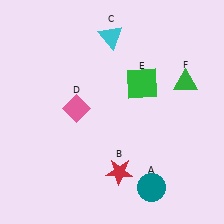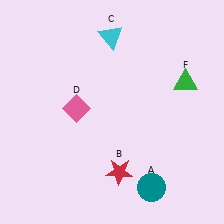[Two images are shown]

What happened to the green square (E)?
The green square (E) was removed in Image 2. It was in the top-right area of Image 1.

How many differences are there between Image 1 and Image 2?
There is 1 difference between the two images.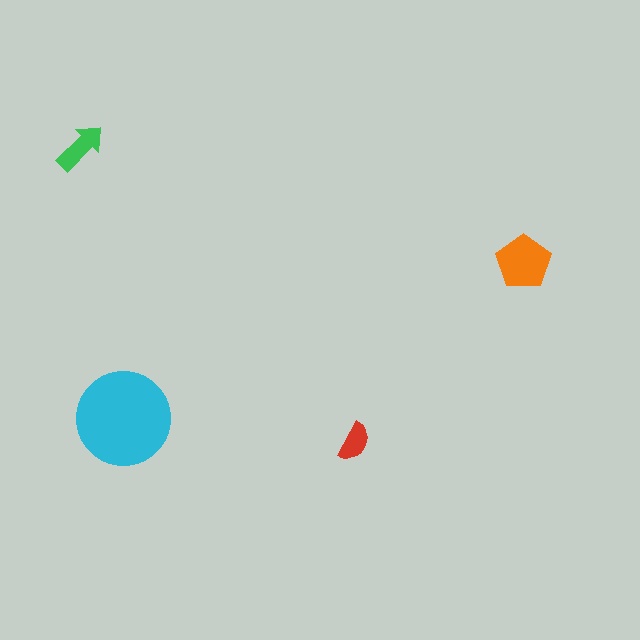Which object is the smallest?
The red semicircle.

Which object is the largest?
The cyan circle.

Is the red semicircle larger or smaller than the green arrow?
Smaller.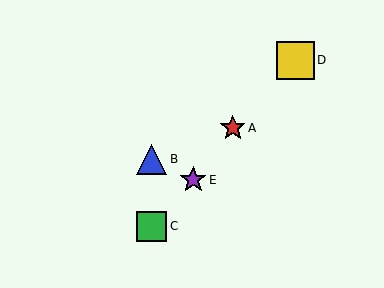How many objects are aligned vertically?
2 objects (B, C) are aligned vertically.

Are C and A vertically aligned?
No, C is at x≈152 and A is at x≈233.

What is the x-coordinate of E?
Object E is at x≈193.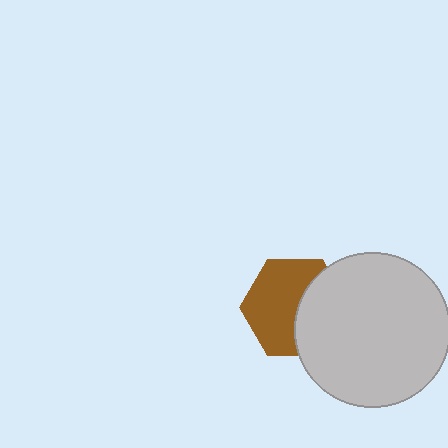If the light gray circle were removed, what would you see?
You would see the complete brown hexagon.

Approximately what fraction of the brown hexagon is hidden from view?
Roughly 40% of the brown hexagon is hidden behind the light gray circle.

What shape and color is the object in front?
The object in front is a light gray circle.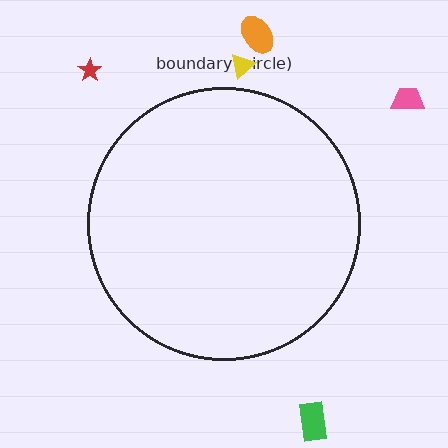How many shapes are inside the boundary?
0 inside, 5 outside.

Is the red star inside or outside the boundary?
Outside.